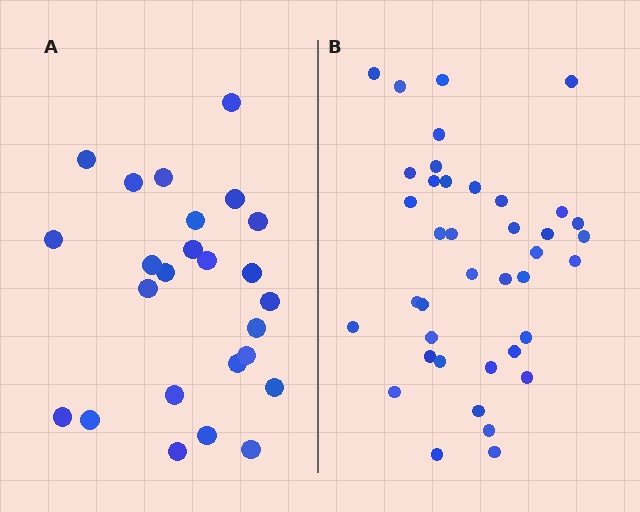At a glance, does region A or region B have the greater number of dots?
Region B (the right region) has more dots.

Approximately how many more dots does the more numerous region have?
Region B has approximately 15 more dots than region A.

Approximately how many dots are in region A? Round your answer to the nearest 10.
About 20 dots. (The exact count is 25, which rounds to 20.)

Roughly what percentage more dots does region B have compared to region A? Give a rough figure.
About 55% more.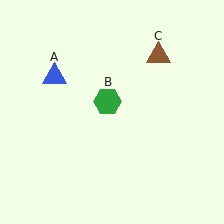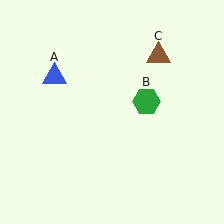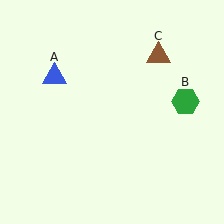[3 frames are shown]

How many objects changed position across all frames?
1 object changed position: green hexagon (object B).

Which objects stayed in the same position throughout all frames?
Blue triangle (object A) and brown triangle (object C) remained stationary.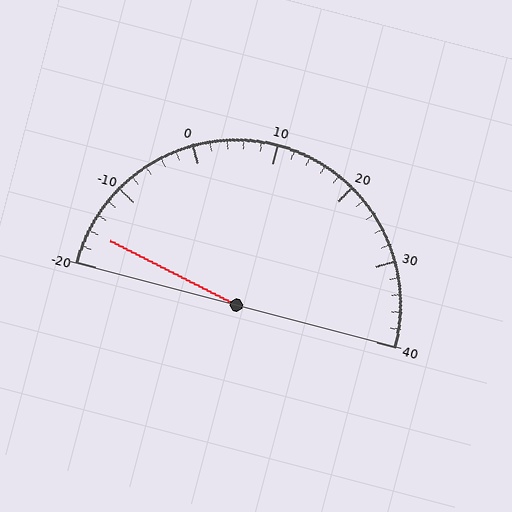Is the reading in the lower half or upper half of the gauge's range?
The reading is in the lower half of the range (-20 to 40).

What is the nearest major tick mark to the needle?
The nearest major tick mark is -20.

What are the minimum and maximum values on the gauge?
The gauge ranges from -20 to 40.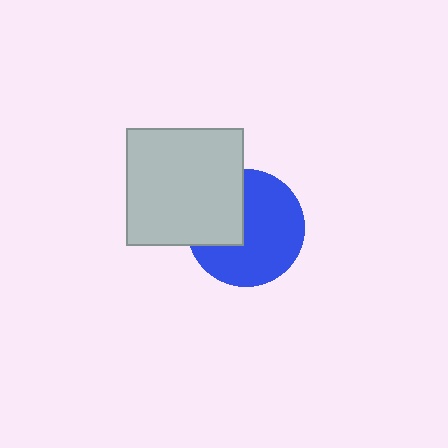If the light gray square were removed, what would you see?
You would see the complete blue circle.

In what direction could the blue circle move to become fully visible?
The blue circle could move right. That would shift it out from behind the light gray square entirely.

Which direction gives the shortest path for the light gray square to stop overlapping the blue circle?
Moving left gives the shortest separation.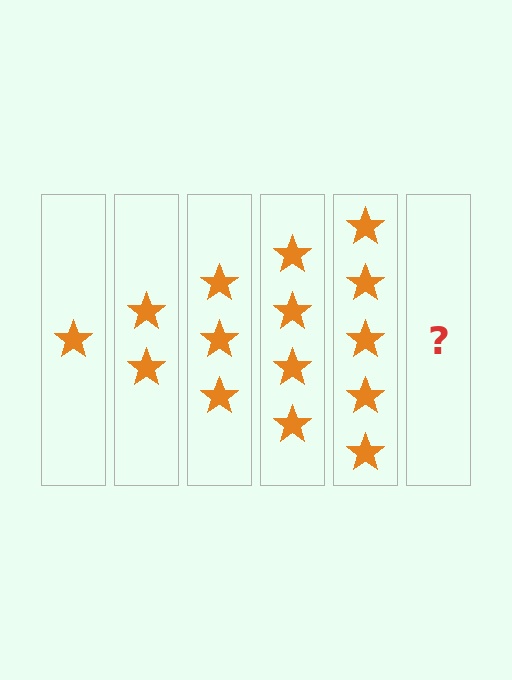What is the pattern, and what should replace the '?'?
The pattern is that each step adds one more star. The '?' should be 6 stars.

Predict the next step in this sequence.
The next step is 6 stars.